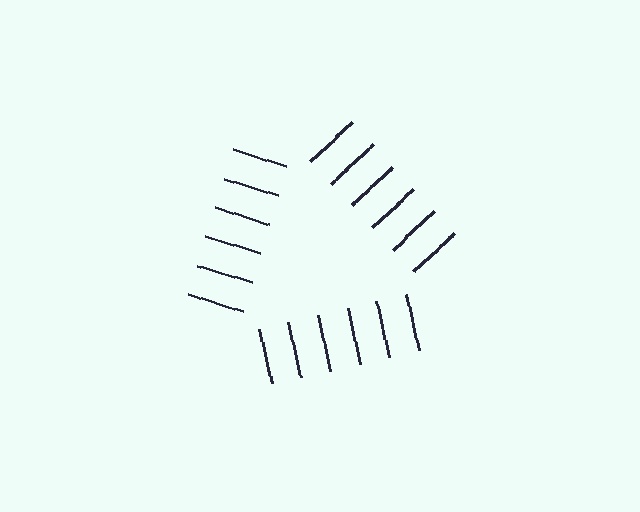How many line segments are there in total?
18 — 6 along each of the 3 edges.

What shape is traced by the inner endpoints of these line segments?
An illusory triangle — the line segments terminate on its edges but no continuous stroke is drawn.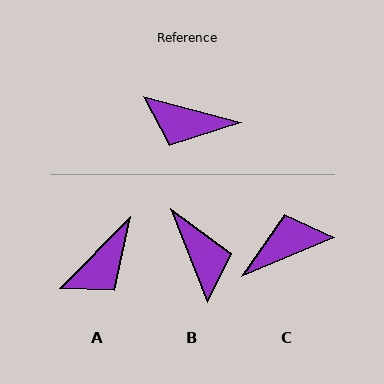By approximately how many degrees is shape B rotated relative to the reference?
Approximately 126 degrees counter-clockwise.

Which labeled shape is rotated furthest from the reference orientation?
C, about 143 degrees away.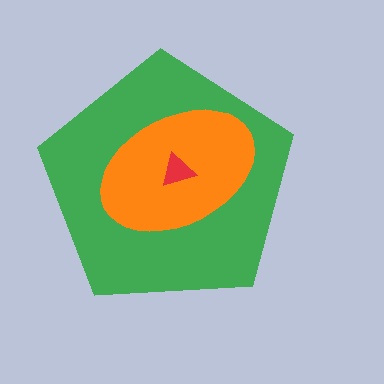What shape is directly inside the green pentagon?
The orange ellipse.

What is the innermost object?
The red triangle.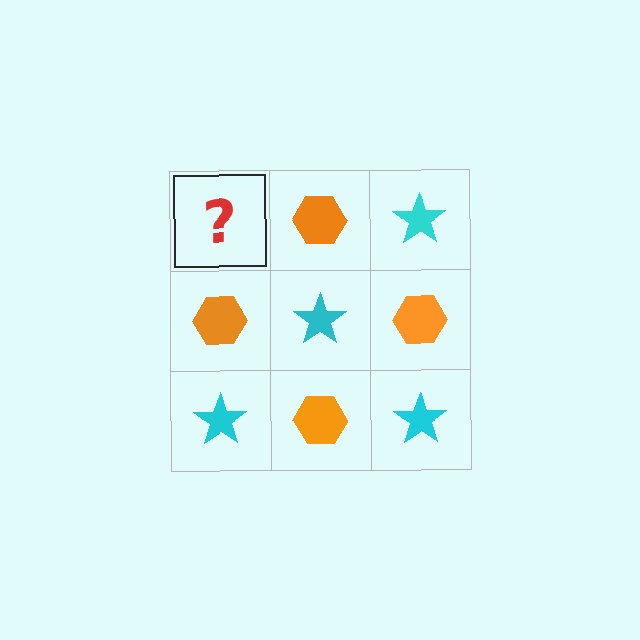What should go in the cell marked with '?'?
The missing cell should contain a cyan star.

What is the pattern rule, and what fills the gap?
The rule is that it alternates cyan star and orange hexagon in a checkerboard pattern. The gap should be filled with a cyan star.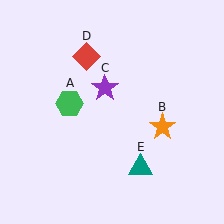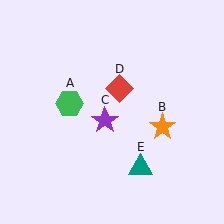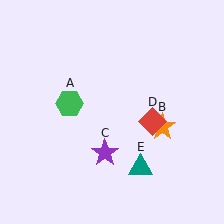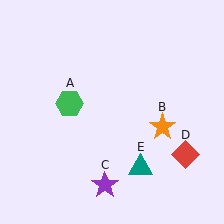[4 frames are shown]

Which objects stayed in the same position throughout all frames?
Green hexagon (object A) and orange star (object B) and teal triangle (object E) remained stationary.